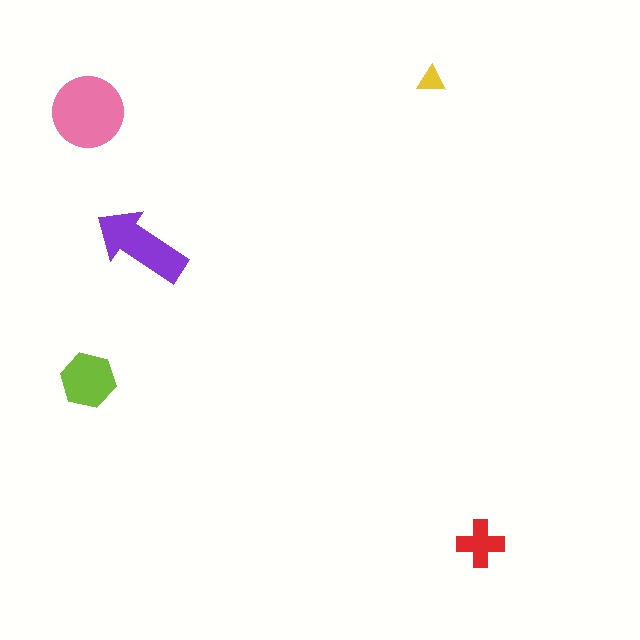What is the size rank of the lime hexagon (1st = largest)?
3rd.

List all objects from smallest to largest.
The yellow triangle, the red cross, the lime hexagon, the purple arrow, the pink circle.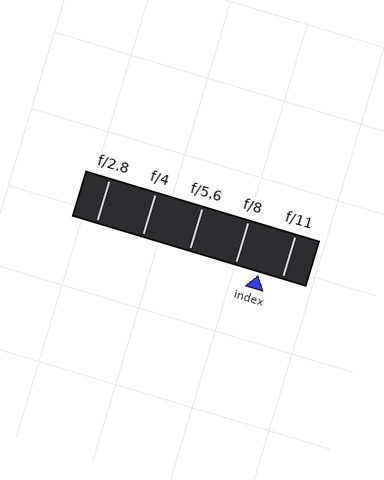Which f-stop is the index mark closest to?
The index mark is closest to f/11.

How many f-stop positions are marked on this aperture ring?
There are 5 f-stop positions marked.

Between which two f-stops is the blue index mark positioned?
The index mark is between f/8 and f/11.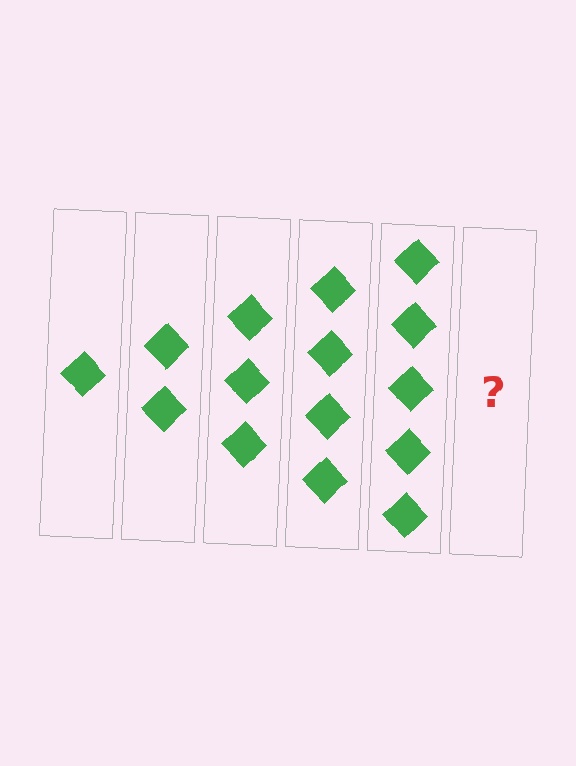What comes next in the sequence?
The next element should be 6 diamonds.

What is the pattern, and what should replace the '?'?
The pattern is that each step adds one more diamond. The '?' should be 6 diamonds.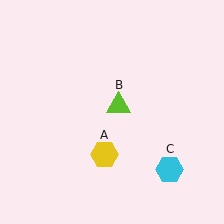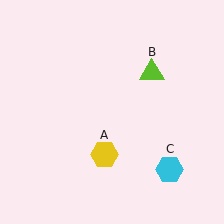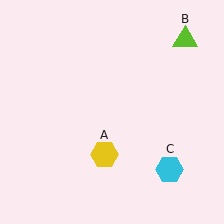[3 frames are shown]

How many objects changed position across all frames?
1 object changed position: lime triangle (object B).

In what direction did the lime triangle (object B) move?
The lime triangle (object B) moved up and to the right.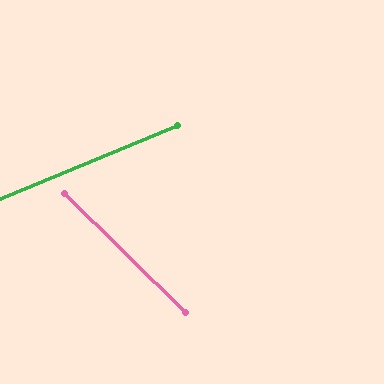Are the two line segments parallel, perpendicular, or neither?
Neither parallel nor perpendicular — they differ by about 67°.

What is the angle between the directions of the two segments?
Approximately 67 degrees.